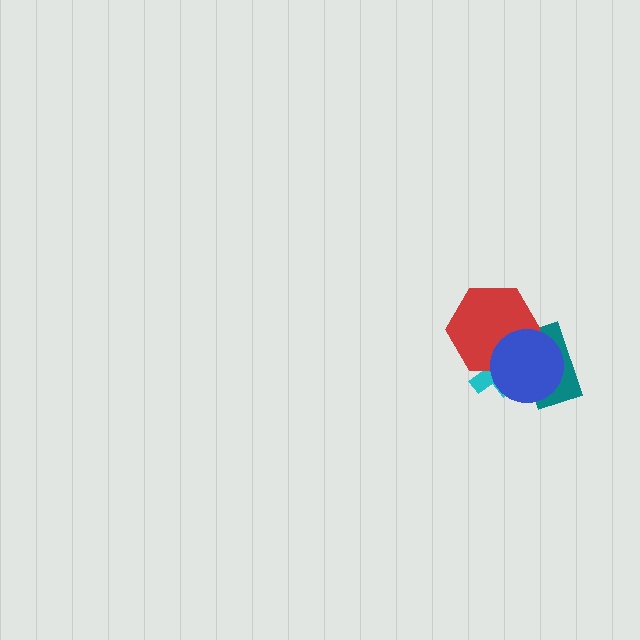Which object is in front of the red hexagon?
The blue circle is in front of the red hexagon.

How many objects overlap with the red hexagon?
3 objects overlap with the red hexagon.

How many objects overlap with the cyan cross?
3 objects overlap with the cyan cross.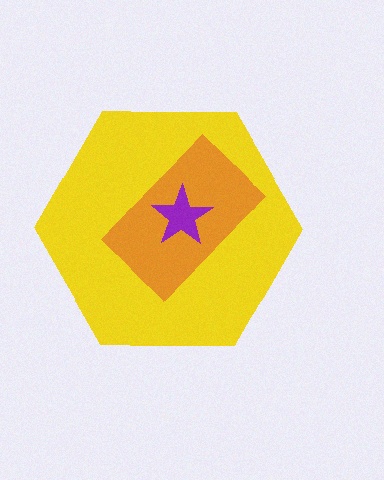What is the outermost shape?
The yellow hexagon.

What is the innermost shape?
The purple star.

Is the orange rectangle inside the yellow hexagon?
Yes.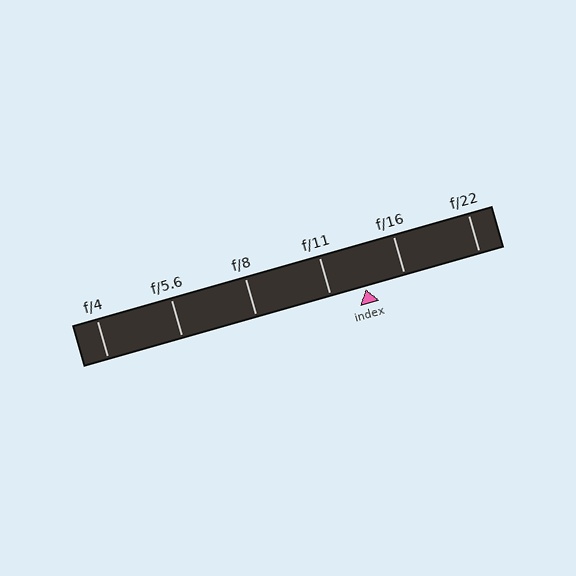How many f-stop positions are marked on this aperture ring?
There are 6 f-stop positions marked.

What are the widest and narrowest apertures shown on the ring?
The widest aperture shown is f/4 and the narrowest is f/22.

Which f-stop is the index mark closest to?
The index mark is closest to f/11.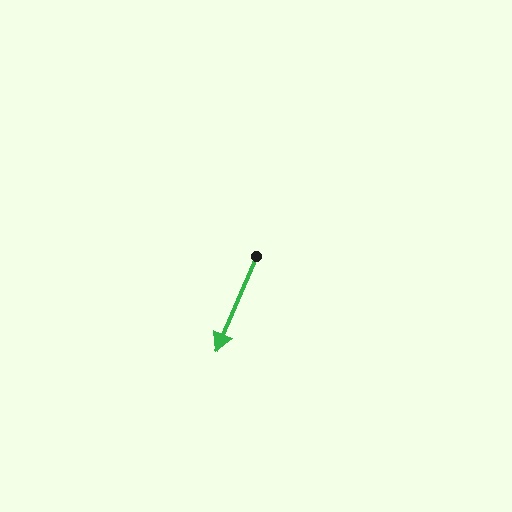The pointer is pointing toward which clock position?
Roughly 7 o'clock.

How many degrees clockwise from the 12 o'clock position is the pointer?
Approximately 203 degrees.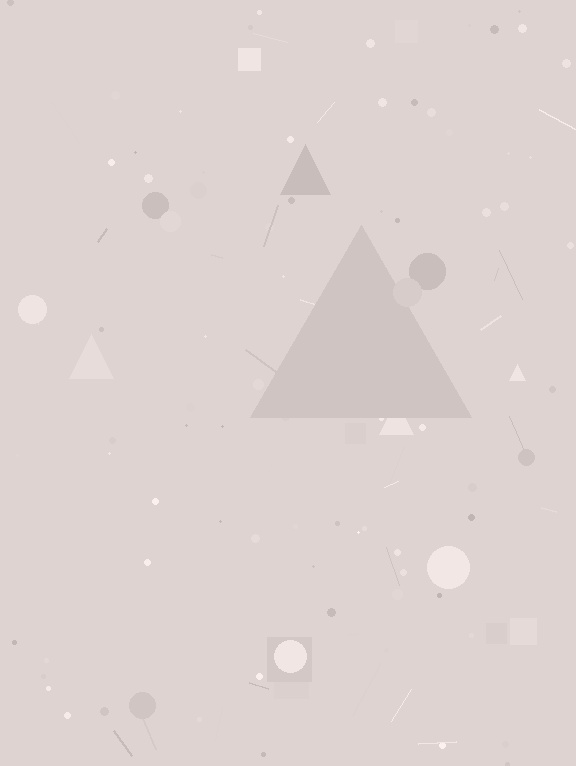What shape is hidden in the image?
A triangle is hidden in the image.